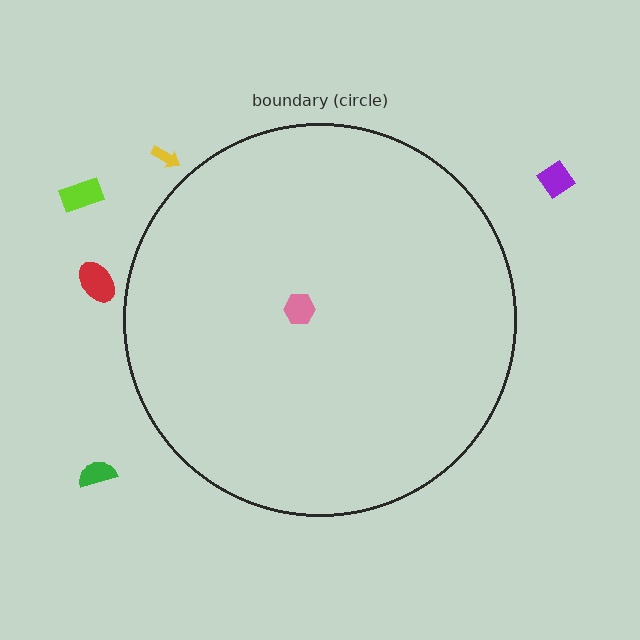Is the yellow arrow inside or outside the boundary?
Outside.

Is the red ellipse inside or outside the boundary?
Outside.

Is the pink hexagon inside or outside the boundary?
Inside.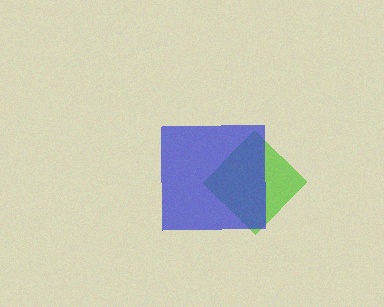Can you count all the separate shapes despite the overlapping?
Yes, there are 2 separate shapes.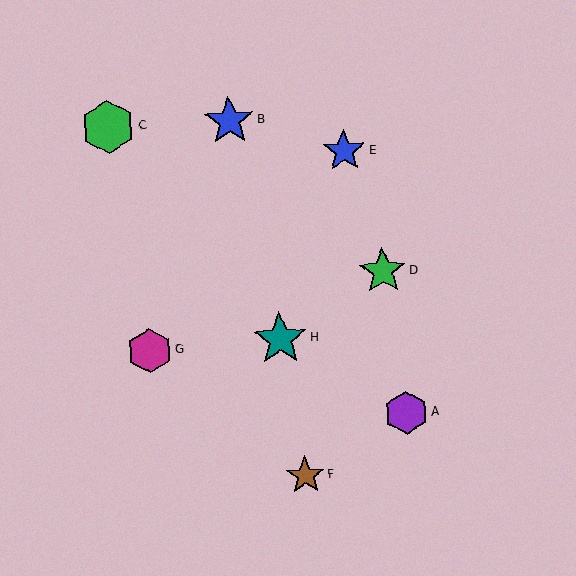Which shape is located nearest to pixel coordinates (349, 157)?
The blue star (labeled E) at (344, 151) is nearest to that location.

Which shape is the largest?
The teal star (labeled H) is the largest.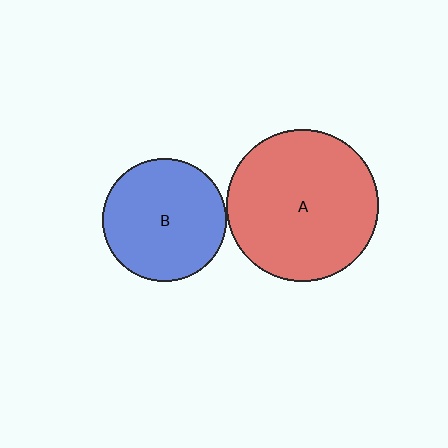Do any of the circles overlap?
No, none of the circles overlap.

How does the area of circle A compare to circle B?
Approximately 1.5 times.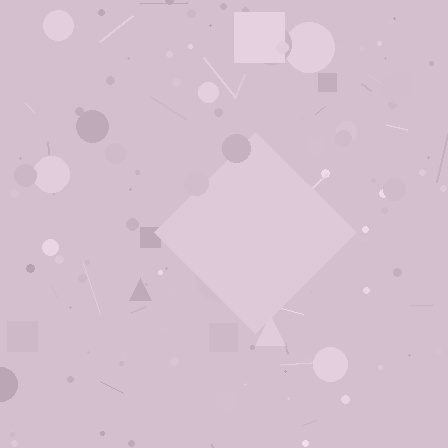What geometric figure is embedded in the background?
A diamond is embedded in the background.